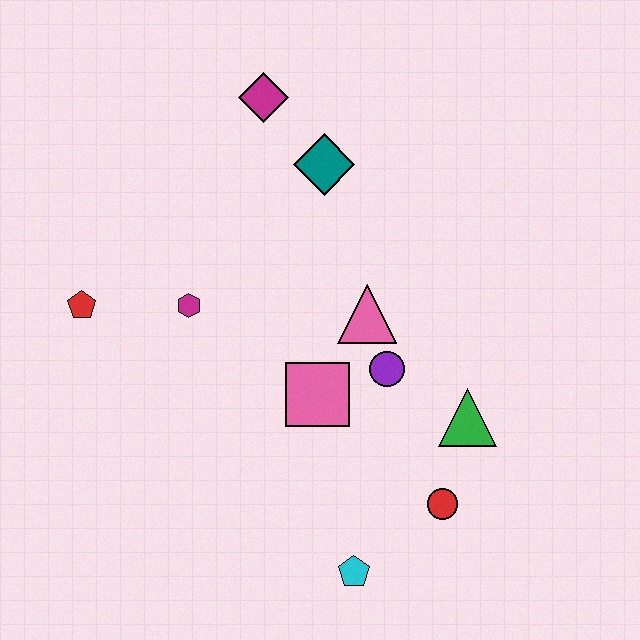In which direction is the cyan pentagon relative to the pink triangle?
The cyan pentagon is below the pink triangle.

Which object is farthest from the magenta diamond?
The cyan pentagon is farthest from the magenta diamond.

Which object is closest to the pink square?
The purple circle is closest to the pink square.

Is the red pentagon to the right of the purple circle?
No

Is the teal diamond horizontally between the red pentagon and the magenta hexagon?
No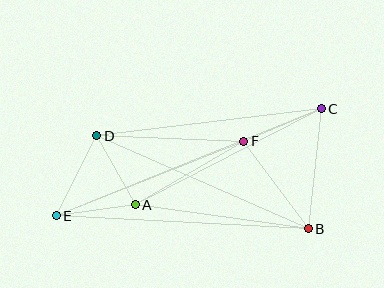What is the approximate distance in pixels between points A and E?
The distance between A and E is approximately 80 pixels.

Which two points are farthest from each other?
Points C and E are farthest from each other.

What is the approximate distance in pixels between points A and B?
The distance between A and B is approximately 174 pixels.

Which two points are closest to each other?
Points A and D are closest to each other.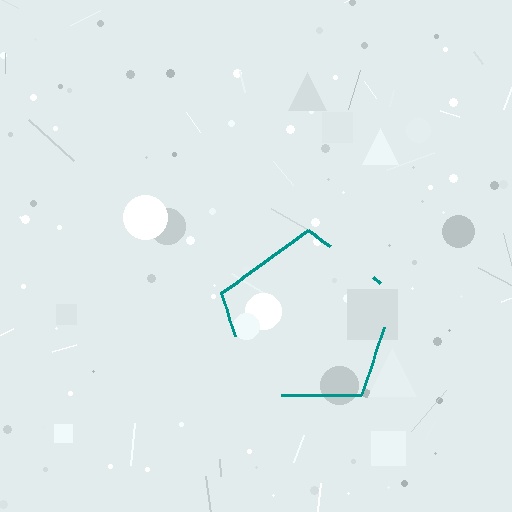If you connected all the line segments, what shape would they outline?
They would outline a pentagon.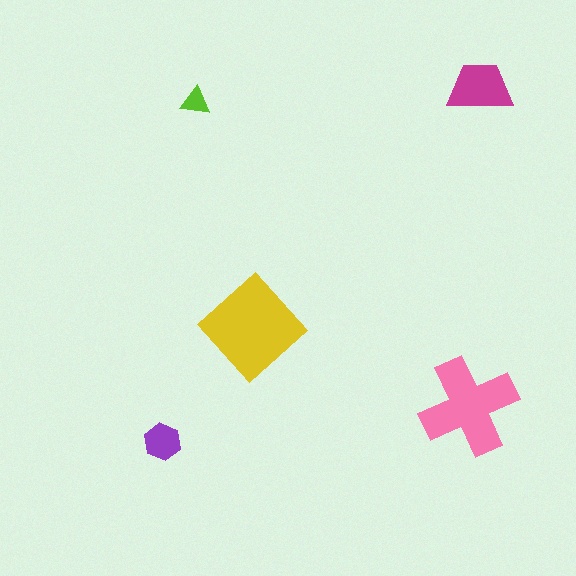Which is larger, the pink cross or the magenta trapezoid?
The pink cross.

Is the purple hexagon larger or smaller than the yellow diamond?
Smaller.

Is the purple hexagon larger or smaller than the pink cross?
Smaller.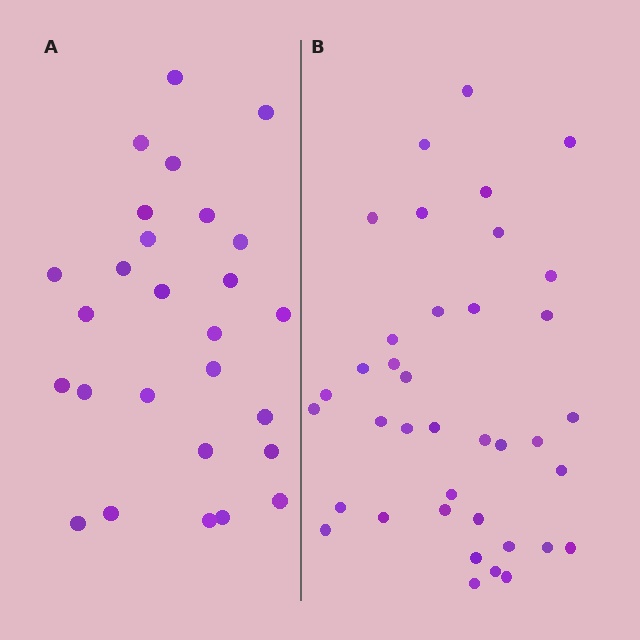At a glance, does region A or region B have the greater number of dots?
Region B (the right region) has more dots.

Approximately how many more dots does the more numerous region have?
Region B has roughly 12 or so more dots than region A.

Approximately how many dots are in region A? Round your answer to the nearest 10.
About 30 dots. (The exact count is 27, which rounds to 30.)